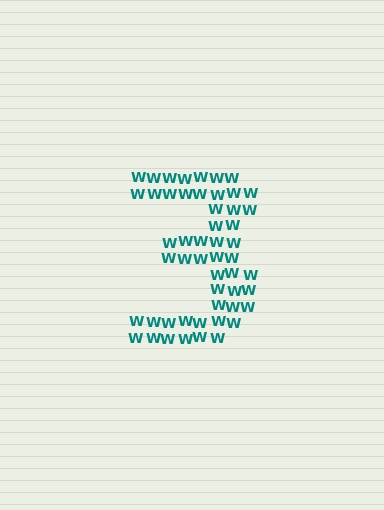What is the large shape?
The large shape is the digit 3.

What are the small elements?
The small elements are letter W's.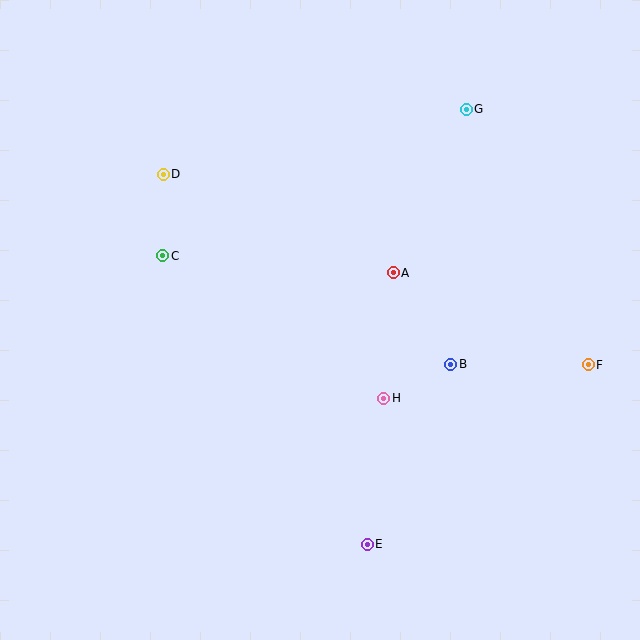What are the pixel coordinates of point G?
Point G is at (466, 109).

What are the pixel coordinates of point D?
Point D is at (163, 174).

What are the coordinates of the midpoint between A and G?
The midpoint between A and G is at (430, 191).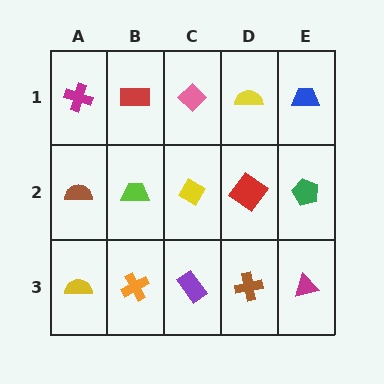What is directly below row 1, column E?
A green pentagon.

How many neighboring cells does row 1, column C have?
3.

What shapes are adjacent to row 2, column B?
A red rectangle (row 1, column B), an orange cross (row 3, column B), a brown semicircle (row 2, column A), a yellow diamond (row 2, column C).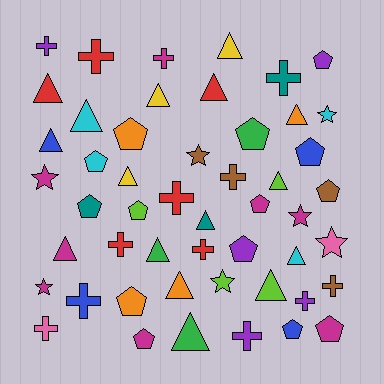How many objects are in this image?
There are 50 objects.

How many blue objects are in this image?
There are 4 blue objects.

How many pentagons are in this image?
There are 14 pentagons.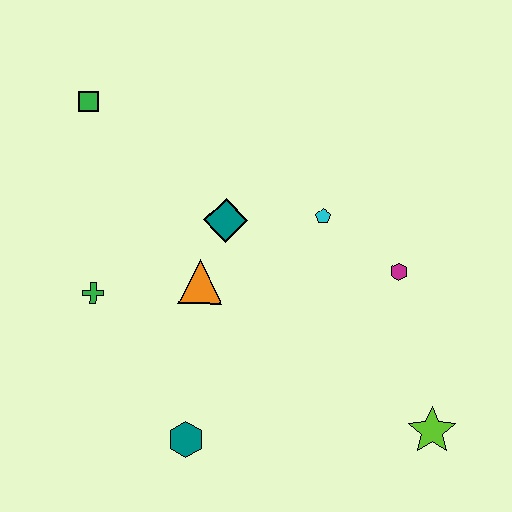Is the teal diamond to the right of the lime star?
No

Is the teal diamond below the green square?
Yes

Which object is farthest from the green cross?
The lime star is farthest from the green cross.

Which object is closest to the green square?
The teal diamond is closest to the green square.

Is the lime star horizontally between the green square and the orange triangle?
No